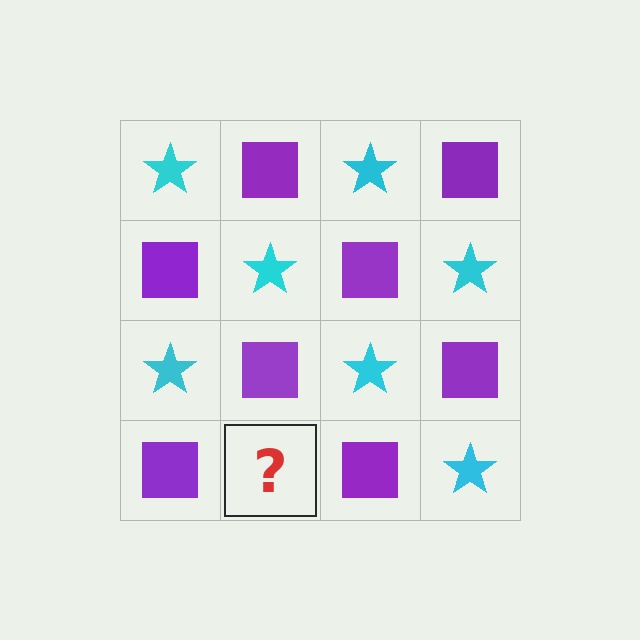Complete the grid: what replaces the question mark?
The question mark should be replaced with a cyan star.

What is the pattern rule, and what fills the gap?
The rule is that it alternates cyan star and purple square in a checkerboard pattern. The gap should be filled with a cyan star.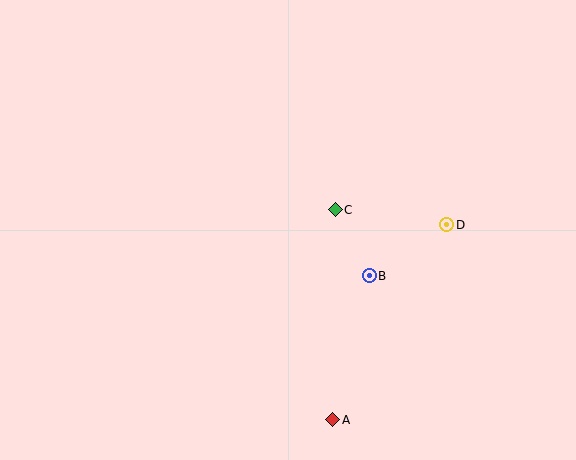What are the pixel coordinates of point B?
Point B is at (369, 276).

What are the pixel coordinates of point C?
Point C is at (335, 210).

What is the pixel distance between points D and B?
The distance between D and B is 93 pixels.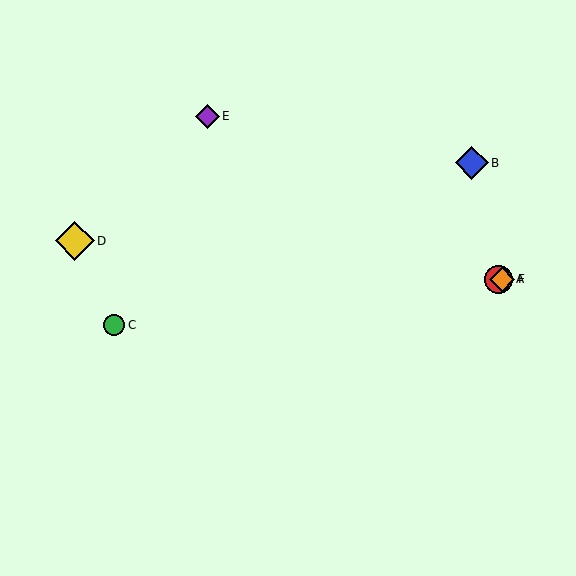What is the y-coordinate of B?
Object B is at y≈163.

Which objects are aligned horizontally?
Objects A, F are aligned horizontally.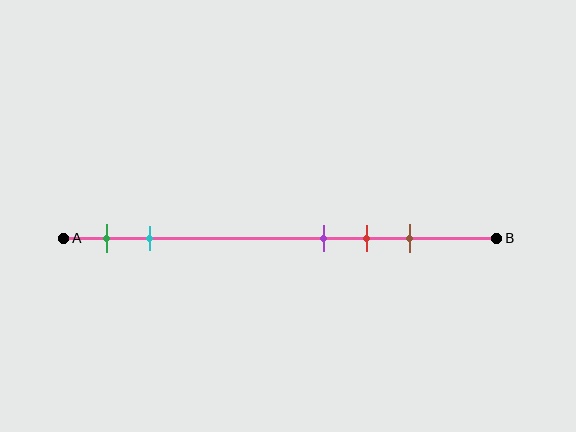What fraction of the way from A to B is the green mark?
The green mark is approximately 10% (0.1) of the way from A to B.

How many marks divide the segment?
There are 5 marks dividing the segment.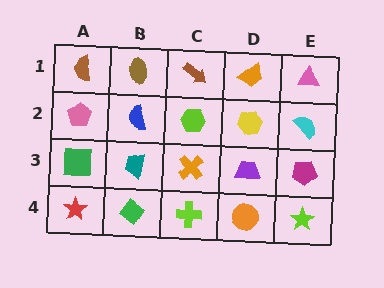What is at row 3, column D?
A purple trapezoid.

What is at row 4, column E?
A lime star.